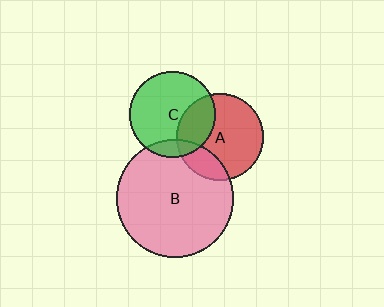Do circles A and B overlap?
Yes.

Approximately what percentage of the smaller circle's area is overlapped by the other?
Approximately 20%.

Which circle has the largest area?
Circle B (pink).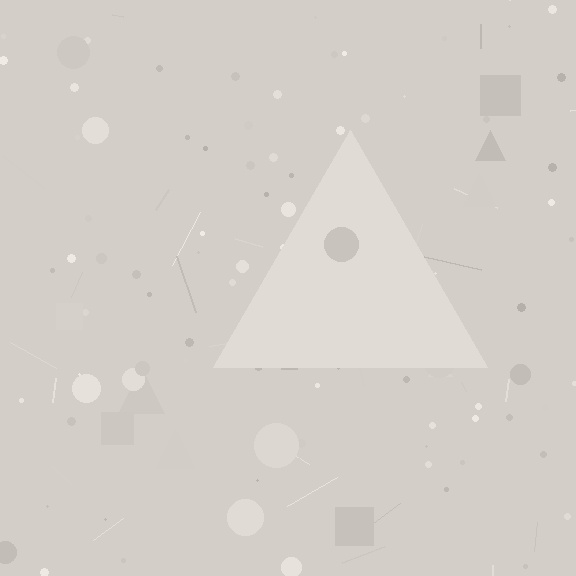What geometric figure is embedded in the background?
A triangle is embedded in the background.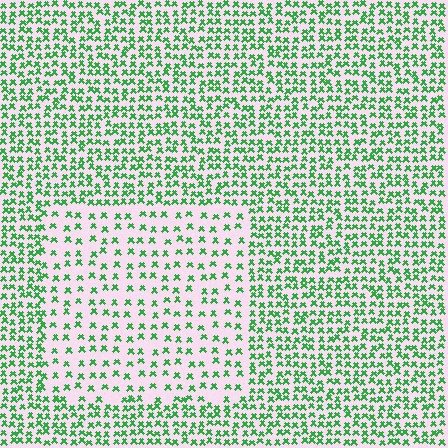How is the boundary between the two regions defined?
The boundary is defined by a change in element density (approximately 2.1x ratio). All elements are the same color, size, and shape.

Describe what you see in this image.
The image contains small green elements arranged at two different densities. A rectangle-shaped region is visible where the elements are less densely packed than the surrounding area.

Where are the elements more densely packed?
The elements are more densely packed outside the rectangle boundary.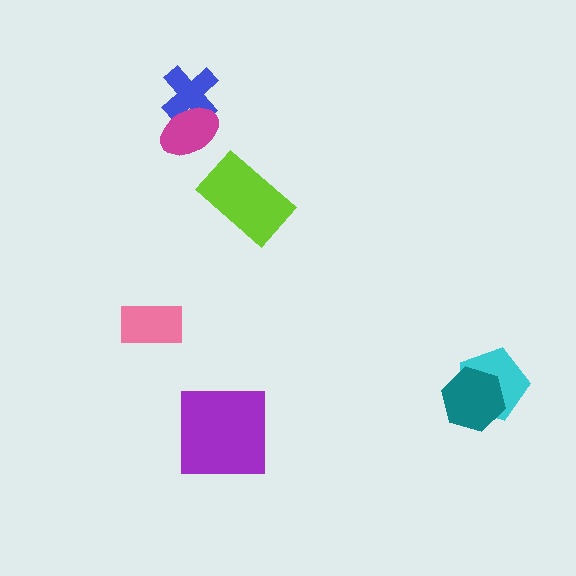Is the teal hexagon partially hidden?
No, no other shape covers it.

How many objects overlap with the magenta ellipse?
1 object overlaps with the magenta ellipse.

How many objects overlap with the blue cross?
1 object overlaps with the blue cross.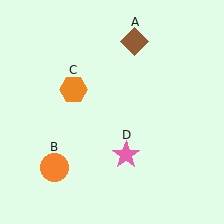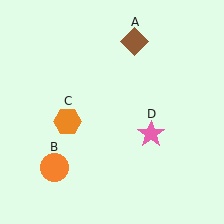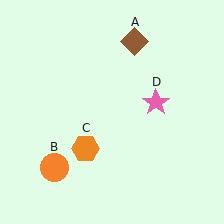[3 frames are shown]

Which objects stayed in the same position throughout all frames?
Brown diamond (object A) and orange circle (object B) remained stationary.